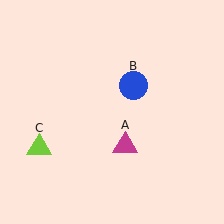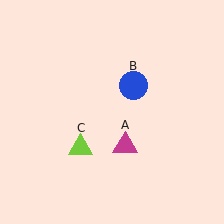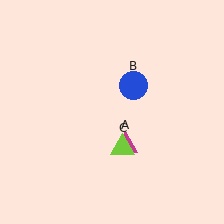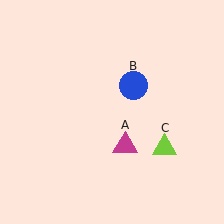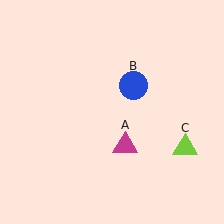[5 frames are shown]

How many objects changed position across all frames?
1 object changed position: lime triangle (object C).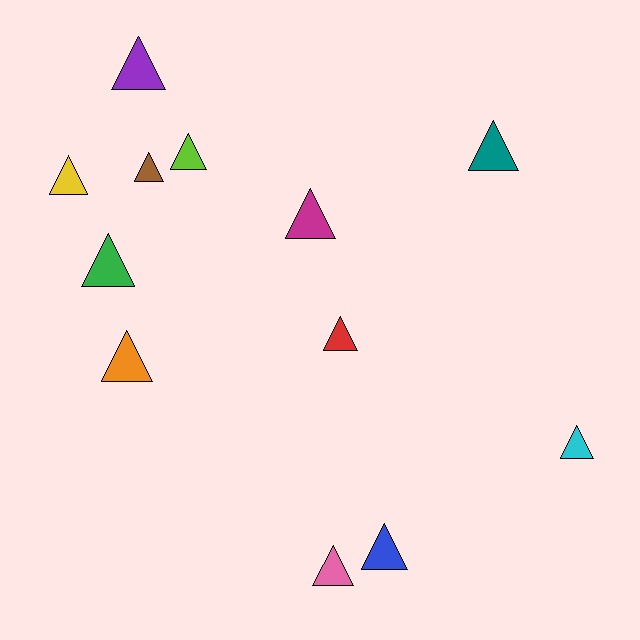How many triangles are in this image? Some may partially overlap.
There are 12 triangles.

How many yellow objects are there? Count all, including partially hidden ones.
There is 1 yellow object.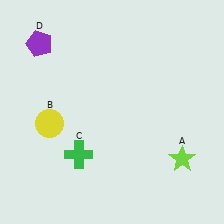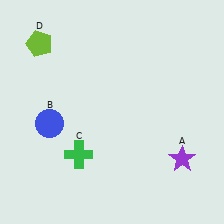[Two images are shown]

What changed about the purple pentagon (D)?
In Image 1, D is purple. In Image 2, it changed to lime.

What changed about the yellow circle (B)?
In Image 1, B is yellow. In Image 2, it changed to blue.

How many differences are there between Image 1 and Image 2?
There are 3 differences between the two images.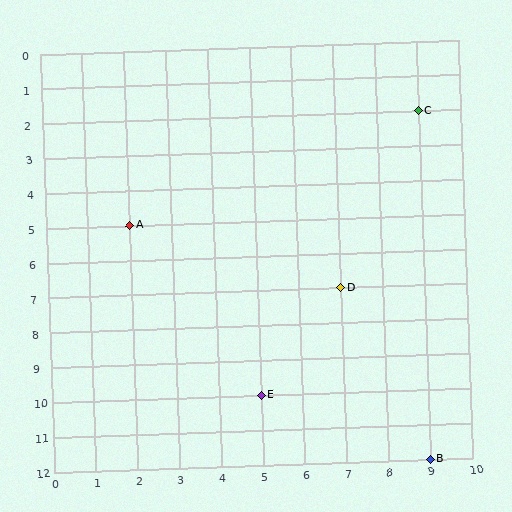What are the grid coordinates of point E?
Point E is at grid coordinates (5, 10).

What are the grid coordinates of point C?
Point C is at grid coordinates (9, 2).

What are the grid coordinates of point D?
Point D is at grid coordinates (7, 7).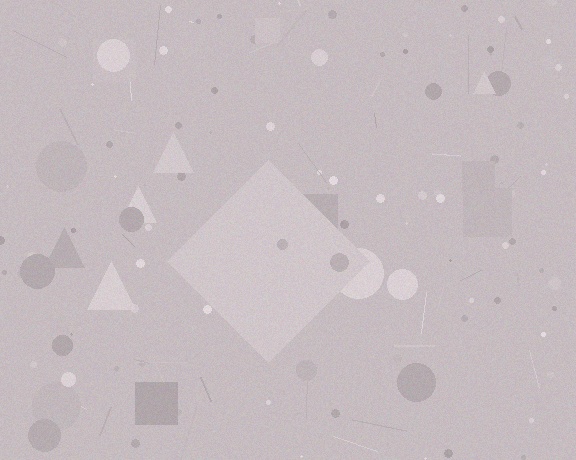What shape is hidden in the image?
A diamond is hidden in the image.